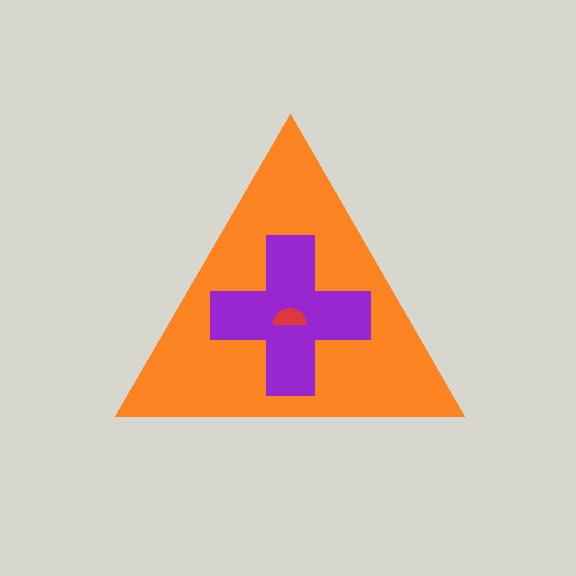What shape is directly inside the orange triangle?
The purple cross.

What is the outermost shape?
The orange triangle.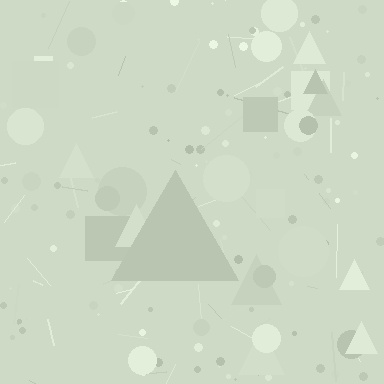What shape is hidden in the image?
A triangle is hidden in the image.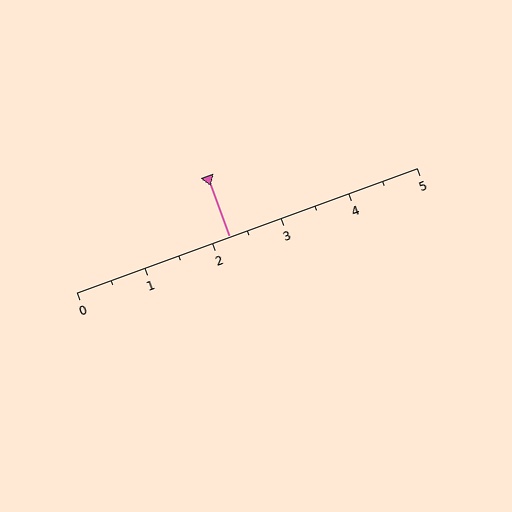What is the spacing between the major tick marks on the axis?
The major ticks are spaced 1 apart.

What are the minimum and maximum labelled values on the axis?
The axis runs from 0 to 5.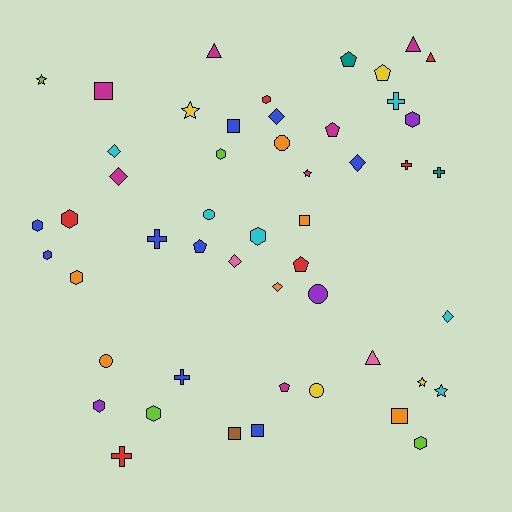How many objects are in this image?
There are 50 objects.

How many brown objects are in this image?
There is 1 brown object.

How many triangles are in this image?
There are 4 triangles.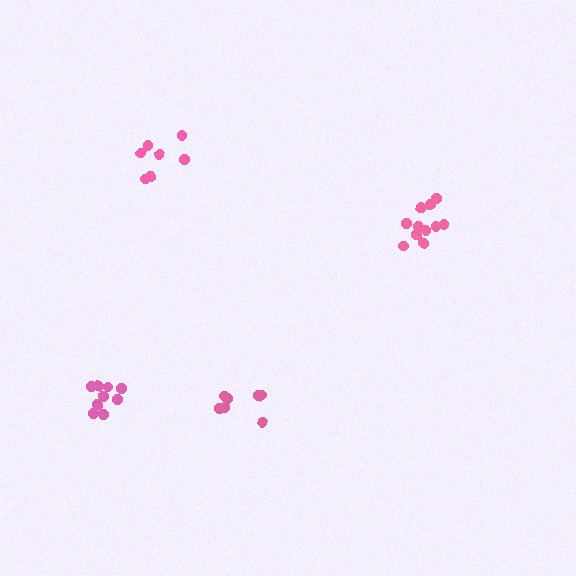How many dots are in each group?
Group 1: 9 dots, Group 2: 7 dots, Group 3: 11 dots, Group 4: 7 dots (34 total).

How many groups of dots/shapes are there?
There are 4 groups.